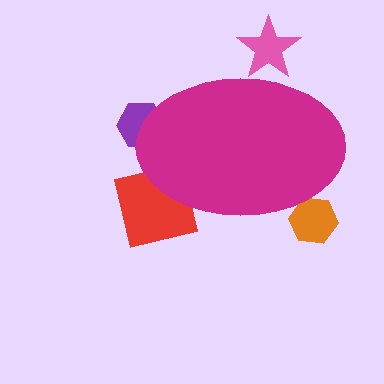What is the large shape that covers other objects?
A magenta ellipse.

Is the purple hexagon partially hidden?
Yes, the purple hexagon is partially hidden behind the magenta ellipse.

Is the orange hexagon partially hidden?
Yes, the orange hexagon is partially hidden behind the magenta ellipse.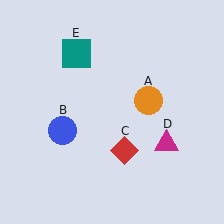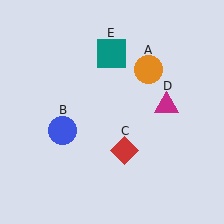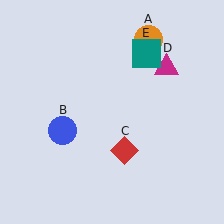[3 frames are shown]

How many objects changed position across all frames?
3 objects changed position: orange circle (object A), magenta triangle (object D), teal square (object E).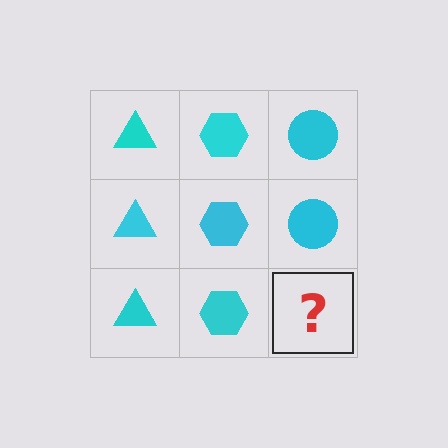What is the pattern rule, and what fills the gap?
The rule is that each column has a consistent shape. The gap should be filled with a cyan circle.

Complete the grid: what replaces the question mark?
The question mark should be replaced with a cyan circle.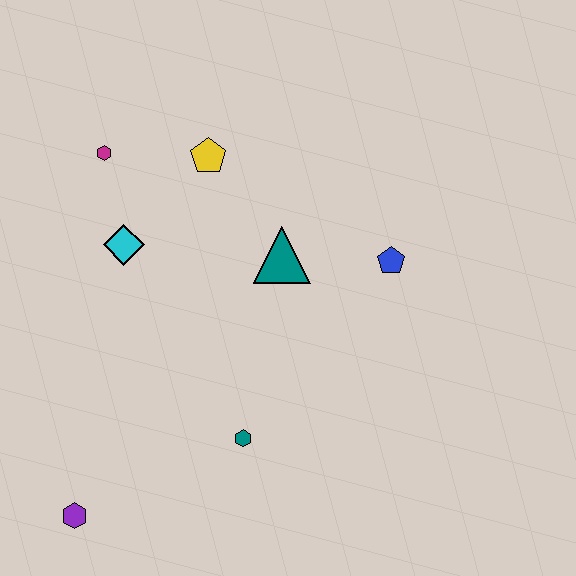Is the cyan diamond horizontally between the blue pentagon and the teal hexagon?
No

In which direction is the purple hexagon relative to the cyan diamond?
The purple hexagon is below the cyan diamond.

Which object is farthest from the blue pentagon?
The purple hexagon is farthest from the blue pentagon.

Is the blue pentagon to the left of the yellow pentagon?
No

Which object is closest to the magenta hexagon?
The cyan diamond is closest to the magenta hexagon.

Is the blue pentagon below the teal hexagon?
No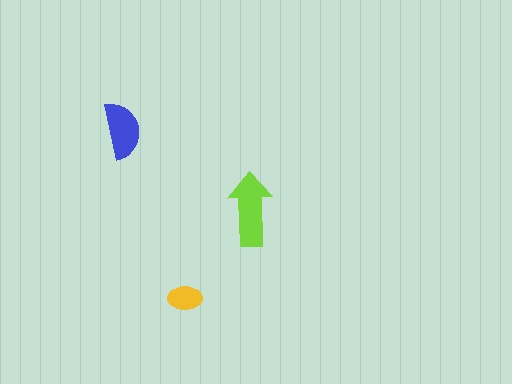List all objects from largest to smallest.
The lime arrow, the blue semicircle, the yellow ellipse.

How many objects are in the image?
There are 3 objects in the image.